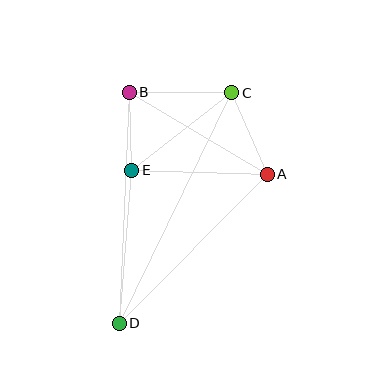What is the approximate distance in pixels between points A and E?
The distance between A and E is approximately 136 pixels.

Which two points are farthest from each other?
Points C and D are farthest from each other.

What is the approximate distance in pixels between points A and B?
The distance between A and B is approximately 161 pixels.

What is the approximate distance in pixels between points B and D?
The distance between B and D is approximately 231 pixels.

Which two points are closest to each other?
Points B and E are closest to each other.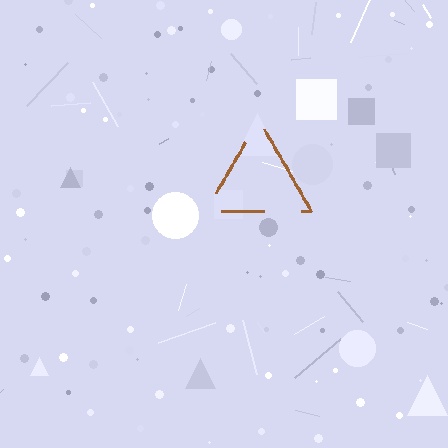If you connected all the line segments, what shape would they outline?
They would outline a triangle.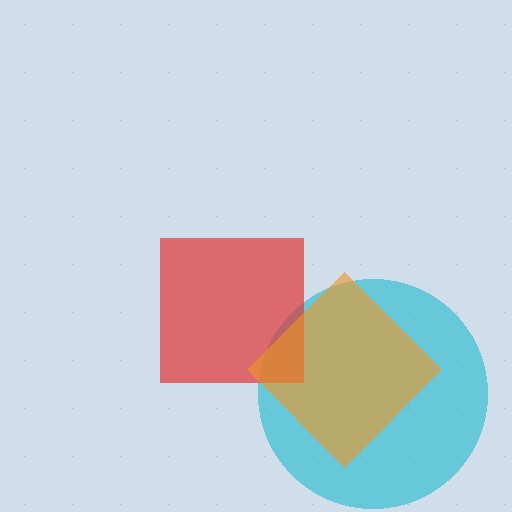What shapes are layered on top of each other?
The layered shapes are: a cyan circle, a red square, an orange diamond.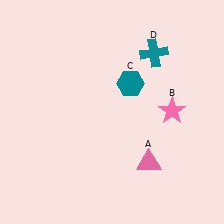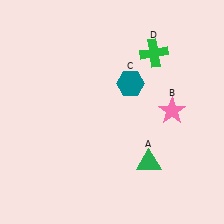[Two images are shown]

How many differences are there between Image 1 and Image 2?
There are 2 differences between the two images.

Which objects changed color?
A changed from pink to green. D changed from teal to green.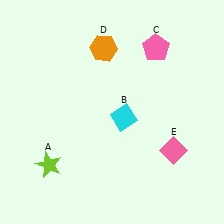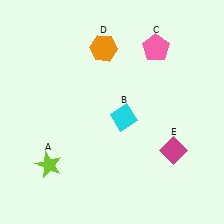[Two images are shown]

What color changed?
The diamond (E) changed from pink in Image 1 to magenta in Image 2.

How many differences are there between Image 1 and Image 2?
There is 1 difference between the two images.